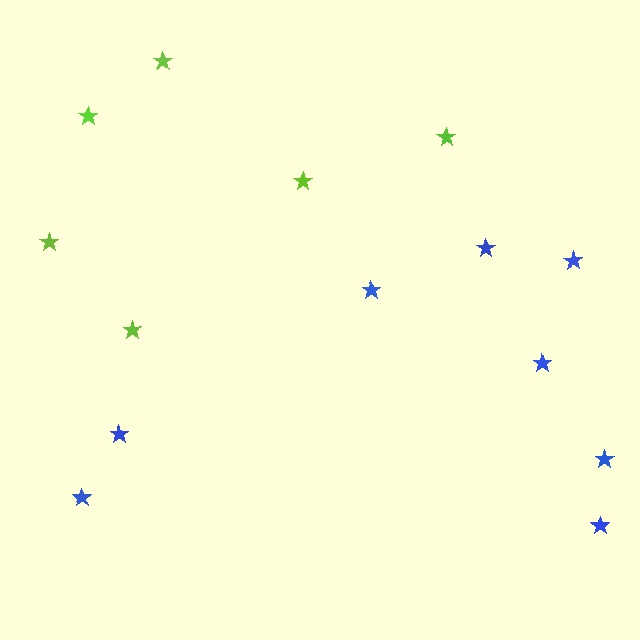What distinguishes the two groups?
There are 2 groups: one group of lime stars (6) and one group of blue stars (8).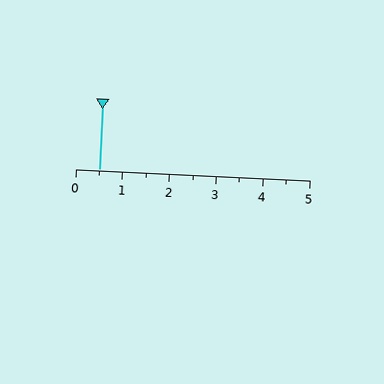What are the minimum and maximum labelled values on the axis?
The axis runs from 0 to 5.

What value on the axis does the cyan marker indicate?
The marker indicates approximately 0.5.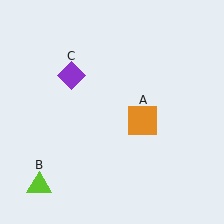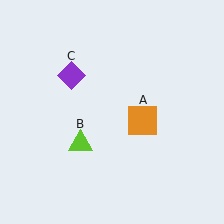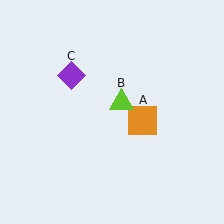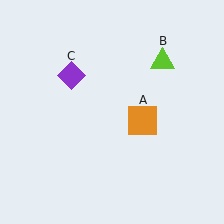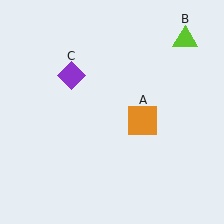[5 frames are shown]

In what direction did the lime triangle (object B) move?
The lime triangle (object B) moved up and to the right.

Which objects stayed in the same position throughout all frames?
Orange square (object A) and purple diamond (object C) remained stationary.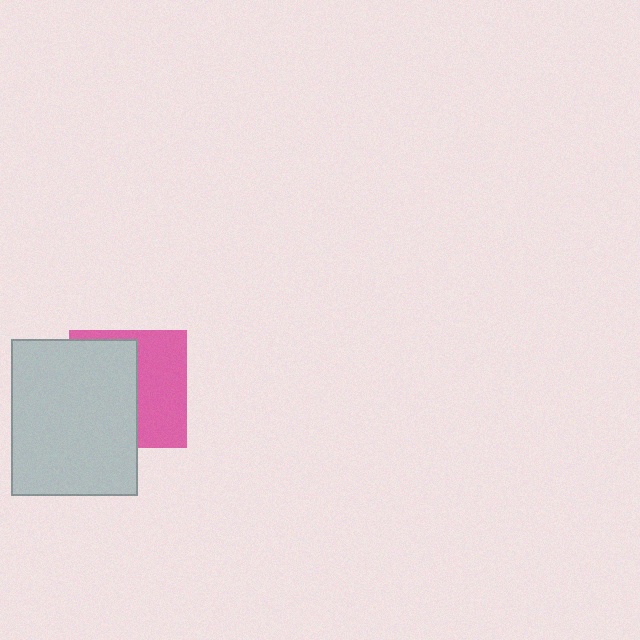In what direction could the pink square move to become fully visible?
The pink square could move right. That would shift it out from behind the light gray rectangle entirely.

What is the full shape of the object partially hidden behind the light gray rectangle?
The partially hidden object is a pink square.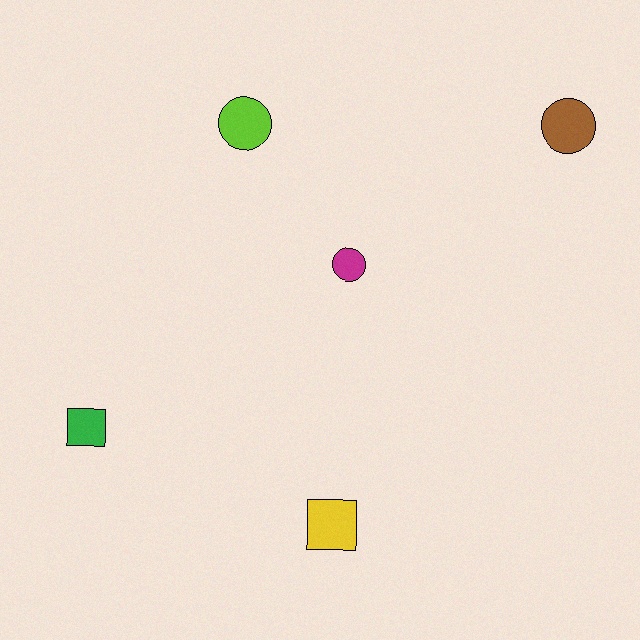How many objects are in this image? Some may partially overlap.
There are 5 objects.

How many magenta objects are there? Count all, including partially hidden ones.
There is 1 magenta object.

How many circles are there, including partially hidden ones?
There are 3 circles.